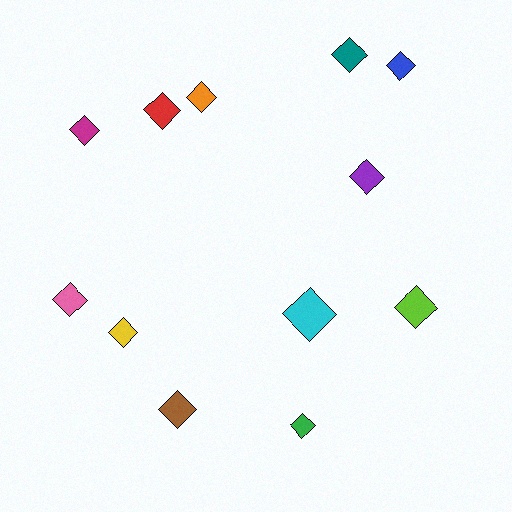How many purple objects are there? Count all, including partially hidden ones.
There is 1 purple object.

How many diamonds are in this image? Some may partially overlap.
There are 12 diamonds.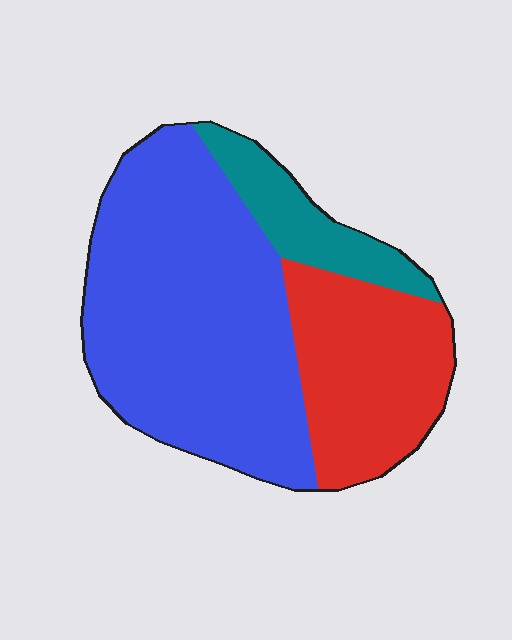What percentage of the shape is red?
Red covers about 30% of the shape.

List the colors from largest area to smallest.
From largest to smallest: blue, red, teal.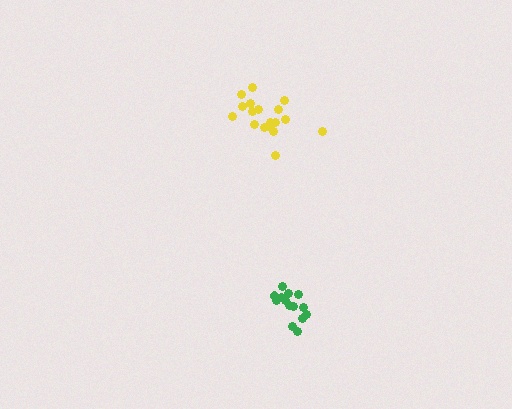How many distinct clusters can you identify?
There are 2 distinct clusters.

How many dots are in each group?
Group 1: 14 dots, Group 2: 18 dots (32 total).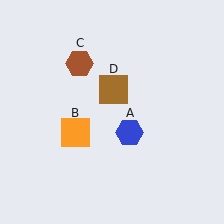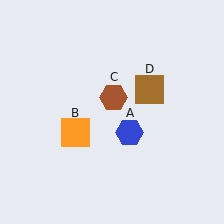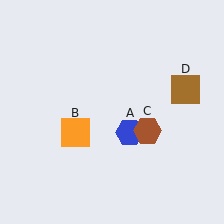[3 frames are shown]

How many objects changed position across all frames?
2 objects changed position: brown hexagon (object C), brown square (object D).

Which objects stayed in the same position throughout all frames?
Blue hexagon (object A) and orange square (object B) remained stationary.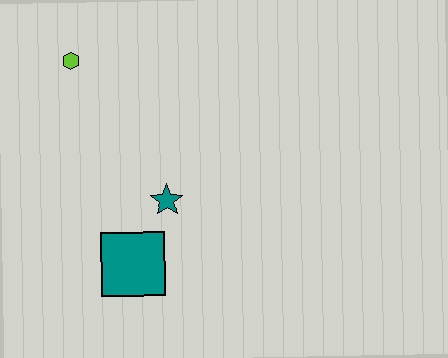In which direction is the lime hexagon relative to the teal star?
The lime hexagon is above the teal star.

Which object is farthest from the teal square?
The lime hexagon is farthest from the teal square.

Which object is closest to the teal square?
The teal star is closest to the teal square.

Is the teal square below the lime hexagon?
Yes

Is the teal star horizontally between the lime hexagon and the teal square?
No